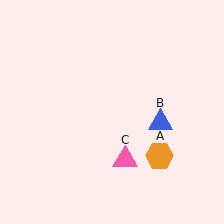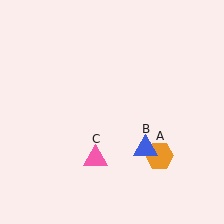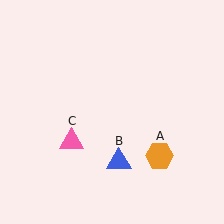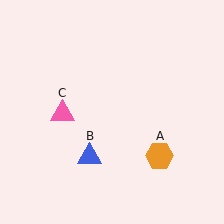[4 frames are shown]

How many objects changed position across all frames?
2 objects changed position: blue triangle (object B), pink triangle (object C).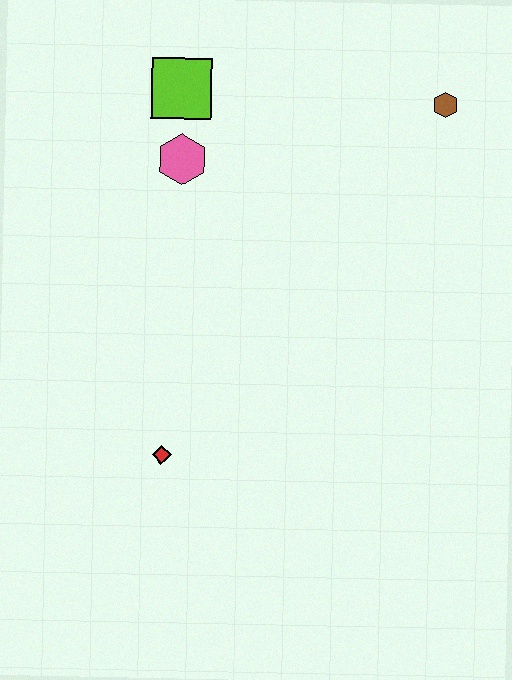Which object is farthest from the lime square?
The red diamond is farthest from the lime square.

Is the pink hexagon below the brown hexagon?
Yes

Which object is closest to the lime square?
The pink hexagon is closest to the lime square.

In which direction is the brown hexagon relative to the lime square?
The brown hexagon is to the right of the lime square.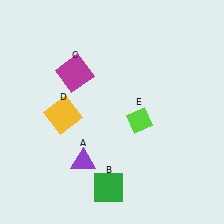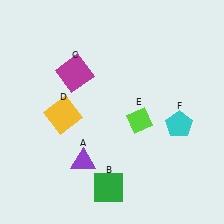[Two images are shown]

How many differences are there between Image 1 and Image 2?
There is 1 difference between the two images.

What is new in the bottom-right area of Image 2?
A cyan pentagon (F) was added in the bottom-right area of Image 2.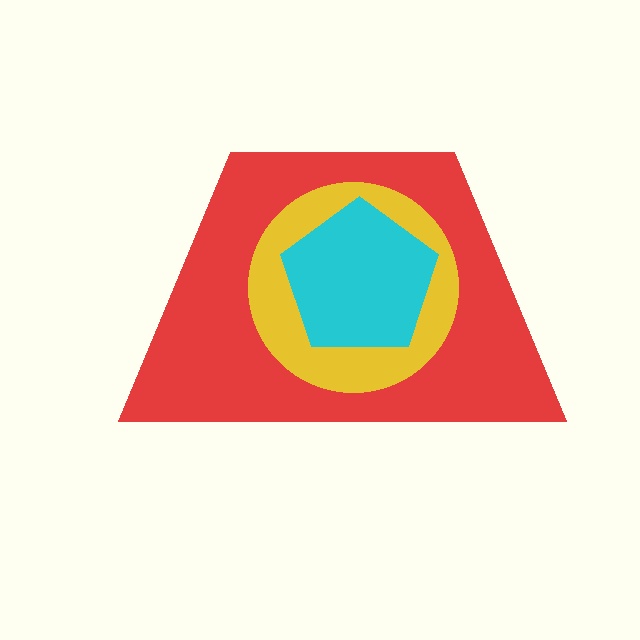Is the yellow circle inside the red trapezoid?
Yes.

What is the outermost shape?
The red trapezoid.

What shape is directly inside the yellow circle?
The cyan pentagon.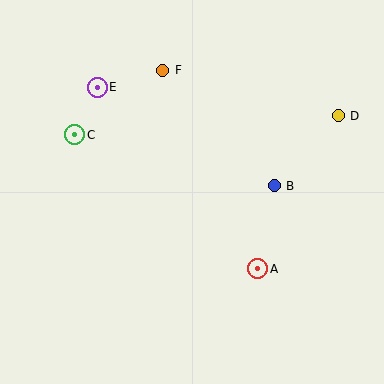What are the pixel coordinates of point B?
Point B is at (274, 186).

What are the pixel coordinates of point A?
Point A is at (258, 269).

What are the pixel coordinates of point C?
Point C is at (75, 135).